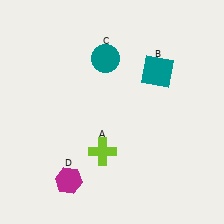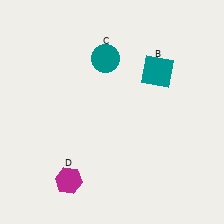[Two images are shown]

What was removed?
The lime cross (A) was removed in Image 2.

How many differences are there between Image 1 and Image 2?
There is 1 difference between the two images.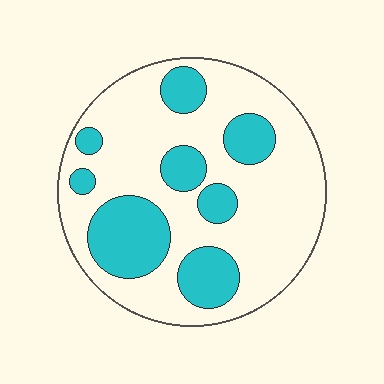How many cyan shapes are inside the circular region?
8.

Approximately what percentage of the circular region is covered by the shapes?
Approximately 30%.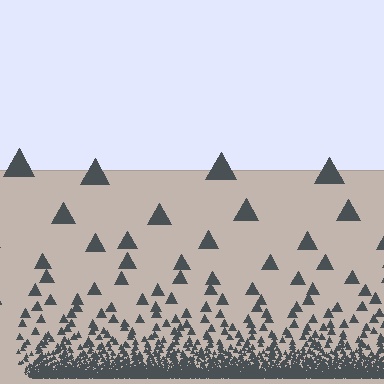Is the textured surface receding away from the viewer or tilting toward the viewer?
The surface appears to tilt toward the viewer. Texture elements get larger and sparser toward the top.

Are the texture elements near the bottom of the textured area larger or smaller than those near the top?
Smaller. The gradient is inverted — elements near the bottom are smaller and denser.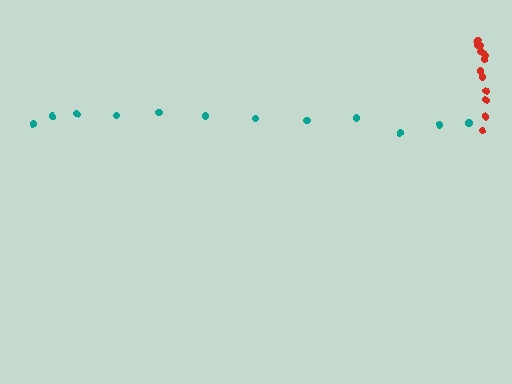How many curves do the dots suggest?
There are 2 distinct paths.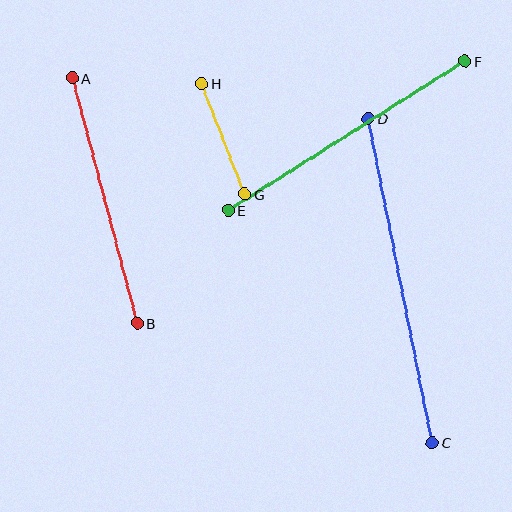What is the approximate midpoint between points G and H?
The midpoint is at approximately (223, 139) pixels.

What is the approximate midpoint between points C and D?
The midpoint is at approximately (400, 280) pixels.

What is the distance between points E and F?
The distance is approximately 280 pixels.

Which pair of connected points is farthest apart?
Points C and D are farthest apart.